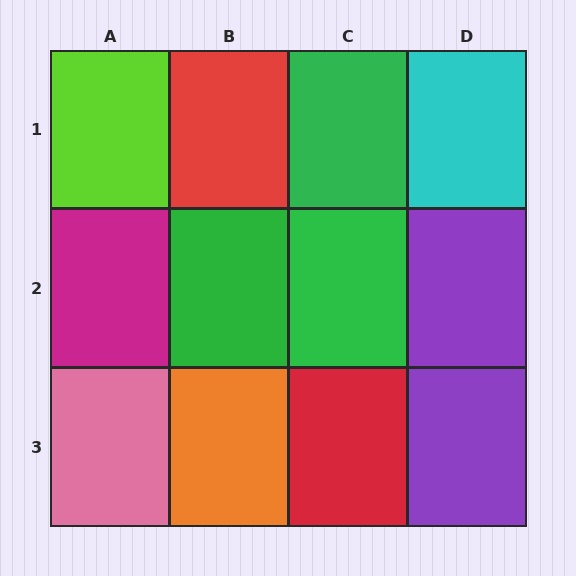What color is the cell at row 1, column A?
Lime.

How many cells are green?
3 cells are green.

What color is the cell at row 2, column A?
Magenta.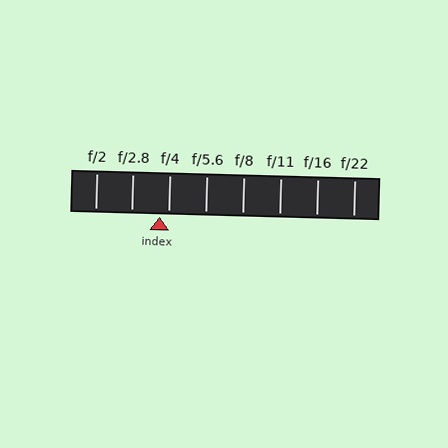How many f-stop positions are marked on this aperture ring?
There are 8 f-stop positions marked.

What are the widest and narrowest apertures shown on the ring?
The widest aperture shown is f/2 and the narrowest is f/22.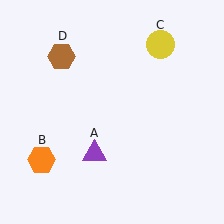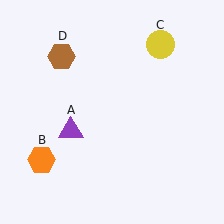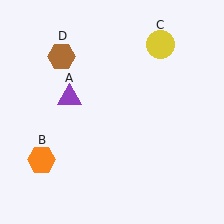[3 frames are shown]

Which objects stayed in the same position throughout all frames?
Orange hexagon (object B) and yellow circle (object C) and brown hexagon (object D) remained stationary.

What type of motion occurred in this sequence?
The purple triangle (object A) rotated clockwise around the center of the scene.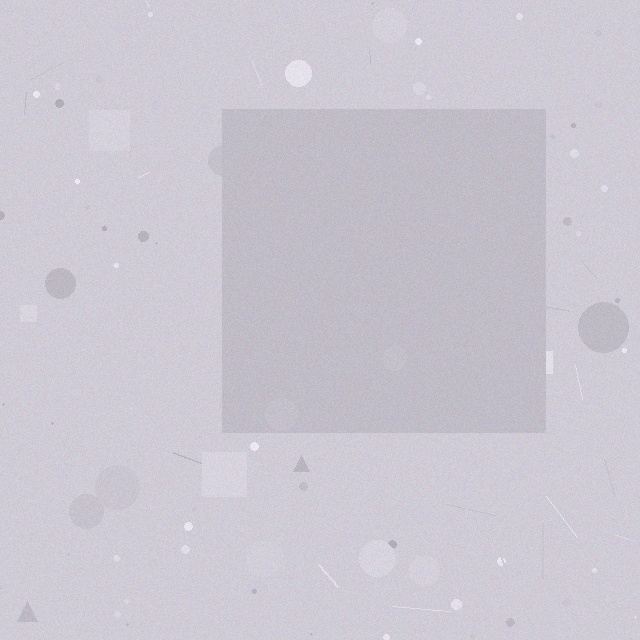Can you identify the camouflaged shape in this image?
The camouflaged shape is a square.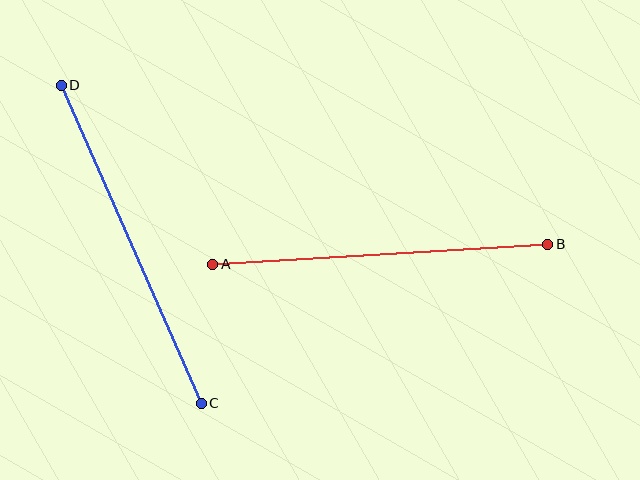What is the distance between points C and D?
The distance is approximately 348 pixels.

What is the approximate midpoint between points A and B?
The midpoint is at approximately (380, 254) pixels.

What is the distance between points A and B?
The distance is approximately 336 pixels.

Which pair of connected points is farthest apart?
Points C and D are farthest apart.